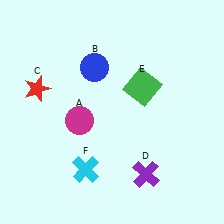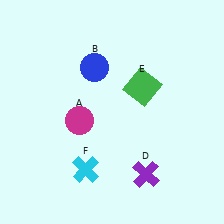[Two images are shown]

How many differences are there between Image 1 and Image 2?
There is 1 difference between the two images.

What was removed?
The red star (C) was removed in Image 2.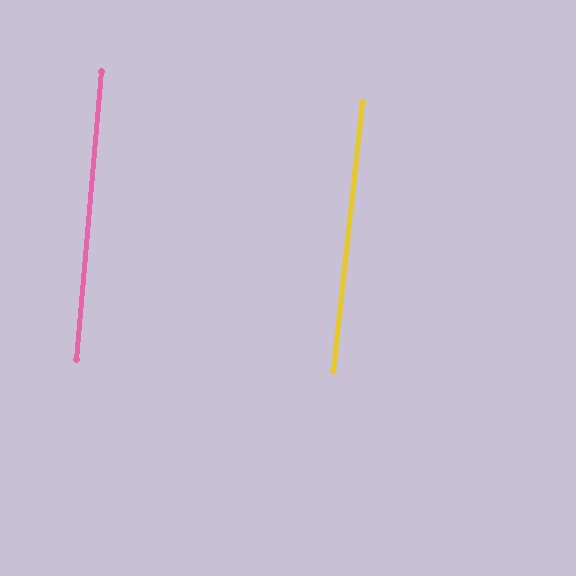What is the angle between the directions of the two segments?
Approximately 2 degrees.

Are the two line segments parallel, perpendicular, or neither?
Parallel — their directions differ by only 1.5°.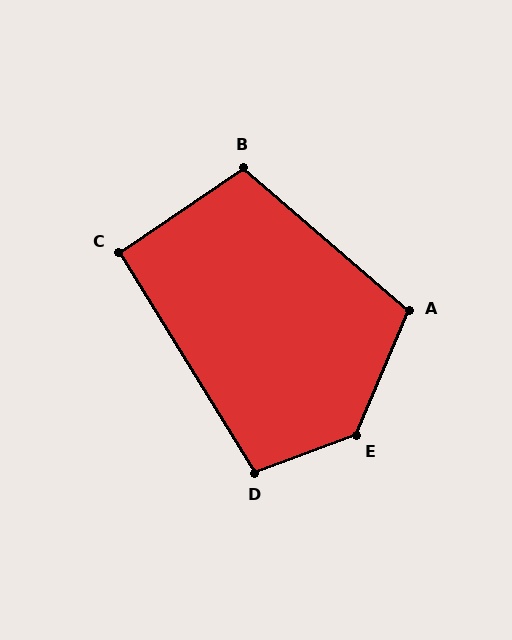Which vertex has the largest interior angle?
E, at approximately 133 degrees.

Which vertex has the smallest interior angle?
C, at approximately 93 degrees.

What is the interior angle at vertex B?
Approximately 105 degrees (obtuse).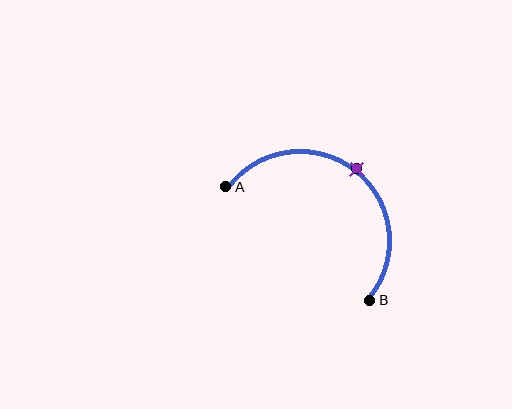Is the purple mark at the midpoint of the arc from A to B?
Yes. The purple mark lies on the arc at equal arc-length from both A and B — it is the arc midpoint.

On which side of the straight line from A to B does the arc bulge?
The arc bulges above and to the right of the straight line connecting A and B.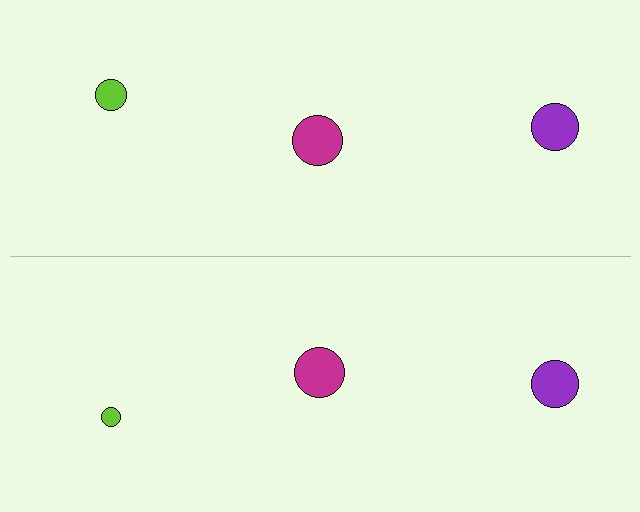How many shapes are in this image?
There are 6 shapes in this image.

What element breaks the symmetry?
The lime circle on the bottom side has a different size than its mirror counterpart.